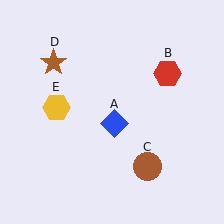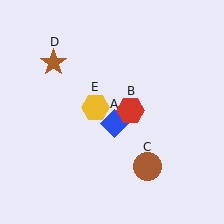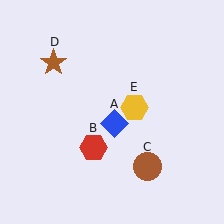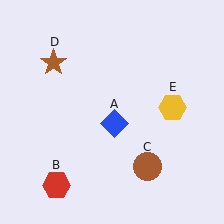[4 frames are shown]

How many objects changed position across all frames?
2 objects changed position: red hexagon (object B), yellow hexagon (object E).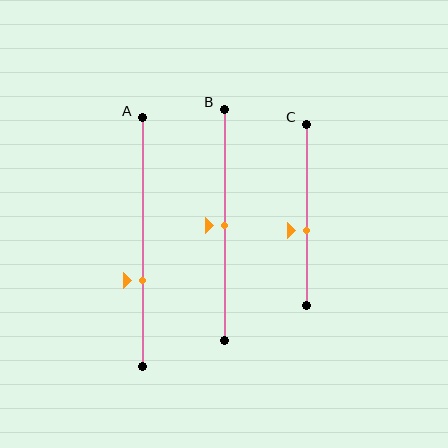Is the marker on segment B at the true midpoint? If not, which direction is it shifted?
Yes, the marker on segment B is at the true midpoint.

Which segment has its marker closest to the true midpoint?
Segment B has its marker closest to the true midpoint.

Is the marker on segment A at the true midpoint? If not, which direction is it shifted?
No, the marker on segment A is shifted downward by about 16% of the segment length.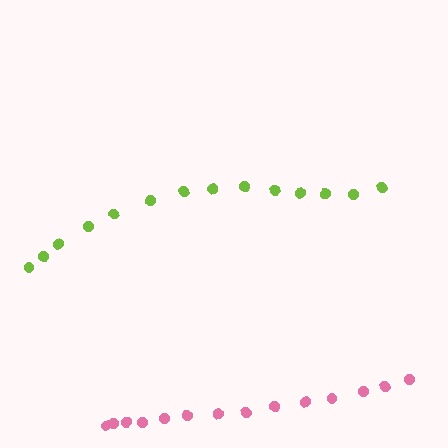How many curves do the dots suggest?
There are 2 distinct paths.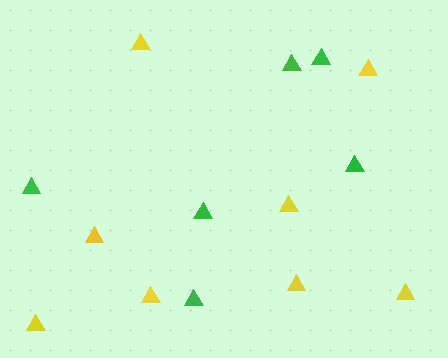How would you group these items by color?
There are 2 groups: one group of yellow triangles (8) and one group of green triangles (6).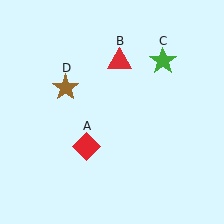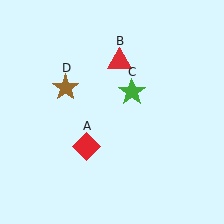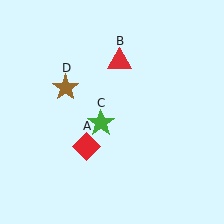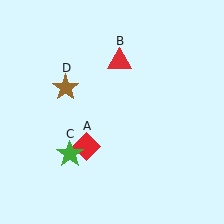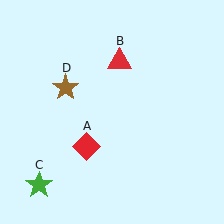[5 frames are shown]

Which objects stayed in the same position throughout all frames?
Red diamond (object A) and red triangle (object B) and brown star (object D) remained stationary.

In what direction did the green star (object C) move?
The green star (object C) moved down and to the left.